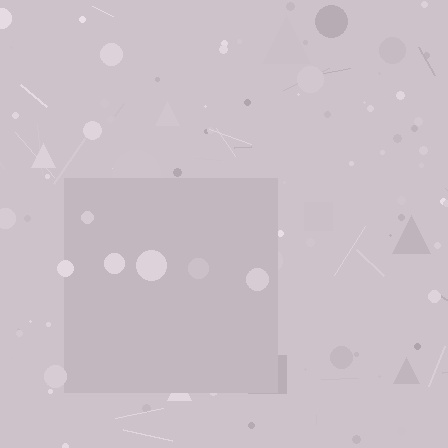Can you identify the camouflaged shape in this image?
The camouflaged shape is a square.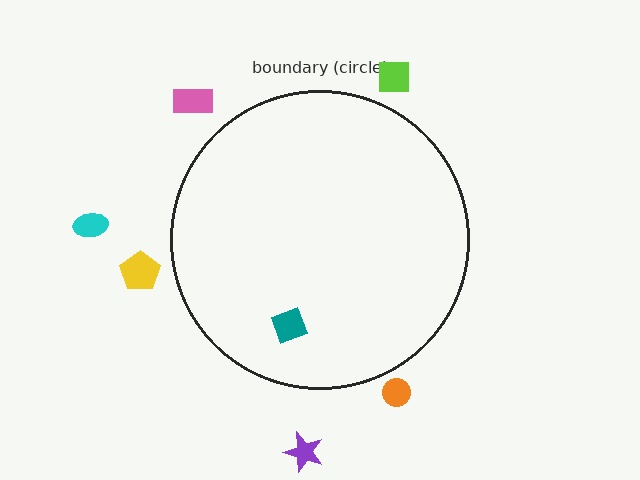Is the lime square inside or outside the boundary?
Outside.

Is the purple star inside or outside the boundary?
Outside.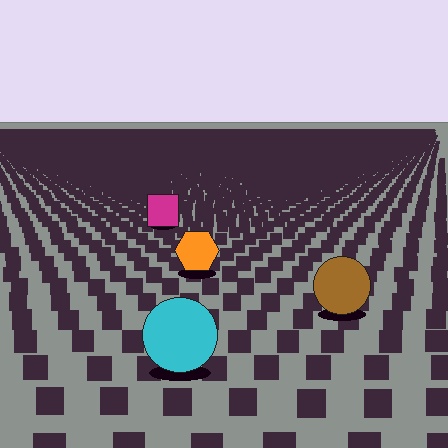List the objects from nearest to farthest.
From nearest to farthest: the cyan circle, the brown circle, the orange hexagon, the magenta square.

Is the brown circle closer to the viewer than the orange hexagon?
Yes. The brown circle is closer — you can tell from the texture gradient: the ground texture is coarser near it.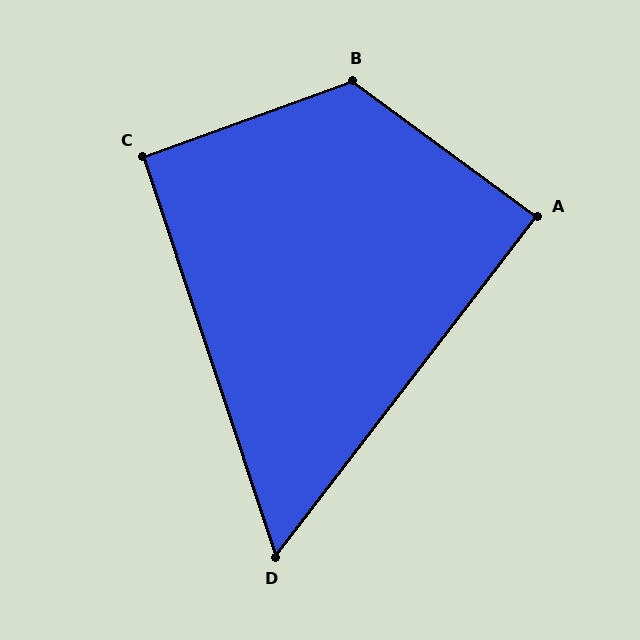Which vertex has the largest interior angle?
B, at approximately 124 degrees.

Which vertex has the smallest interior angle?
D, at approximately 56 degrees.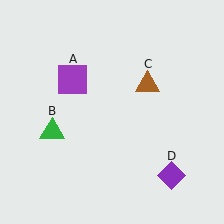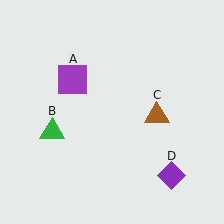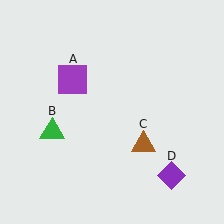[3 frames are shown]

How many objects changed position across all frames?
1 object changed position: brown triangle (object C).